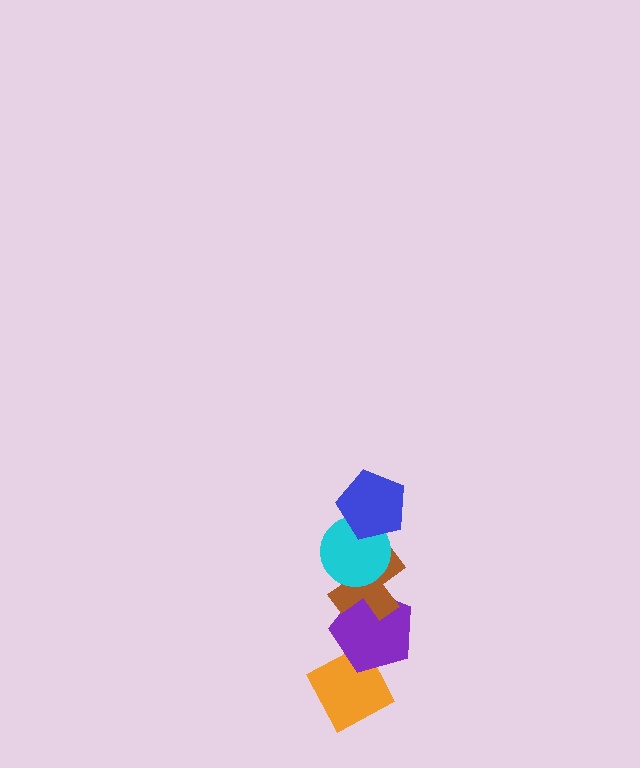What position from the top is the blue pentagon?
The blue pentagon is 1st from the top.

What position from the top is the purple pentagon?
The purple pentagon is 4th from the top.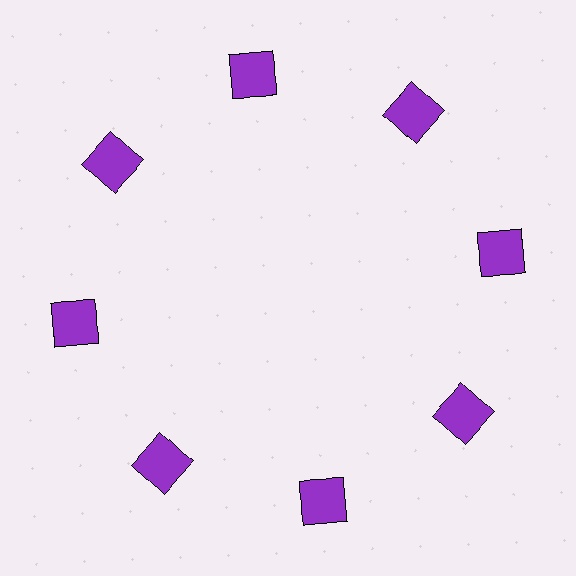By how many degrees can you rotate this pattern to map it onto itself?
The pattern maps onto itself every 45 degrees of rotation.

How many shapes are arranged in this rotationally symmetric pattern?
There are 8 shapes, arranged in 8 groups of 1.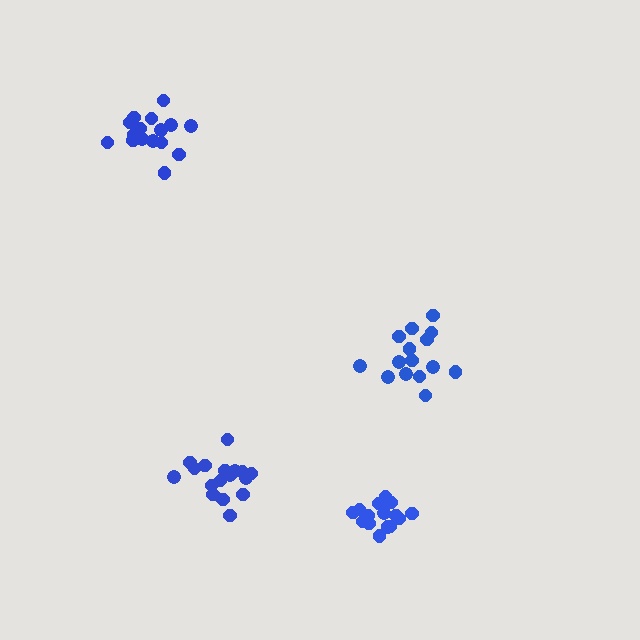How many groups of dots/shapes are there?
There are 4 groups.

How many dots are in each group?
Group 1: 17 dots, Group 2: 15 dots, Group 3: 18 dots, Group 4: 16 dots (66 total).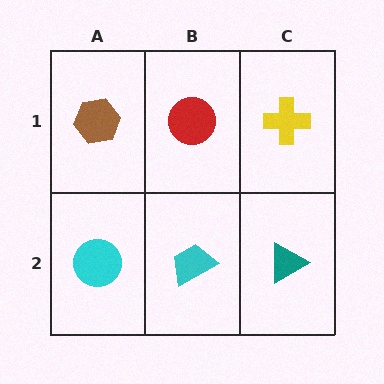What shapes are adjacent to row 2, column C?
A yellow cross (row 1, column C), a cyan trapezoid (row 2, column B).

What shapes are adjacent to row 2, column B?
A red circle (row 1, column B), a cyan circle (row 2, column A), a teal triangle (row 2, column C).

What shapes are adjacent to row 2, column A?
A brown hexagon (row 1, column A), a cyan trapezoid (row 2, column B).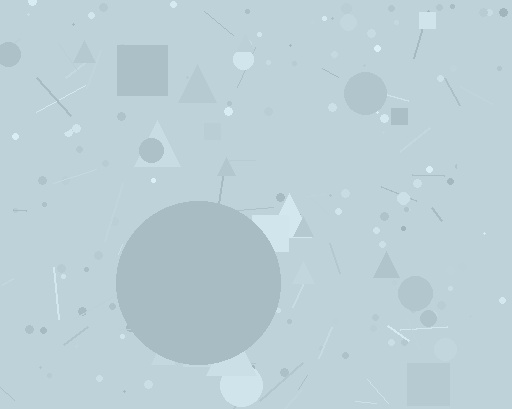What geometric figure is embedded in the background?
A circle is embedded in the background.